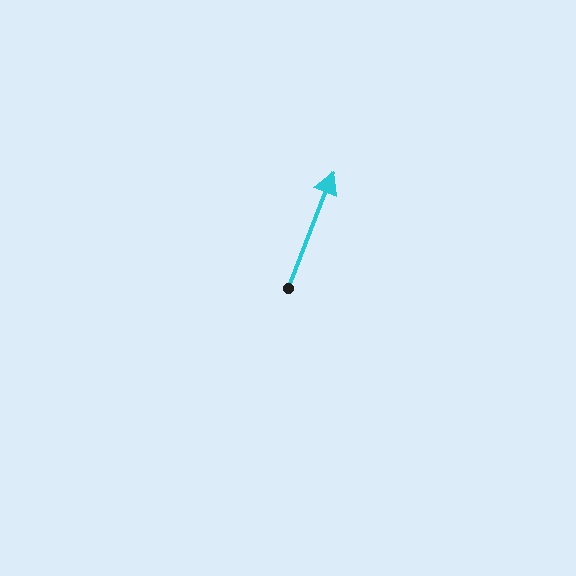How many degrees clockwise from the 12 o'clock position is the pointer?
Approximately 21 degrees.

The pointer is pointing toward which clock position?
Roughly 1 o'clock.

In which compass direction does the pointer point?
North.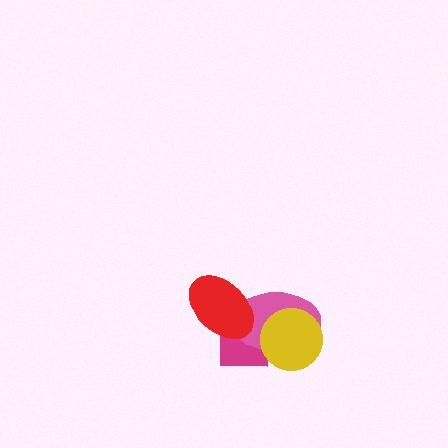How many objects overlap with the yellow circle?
2 objects overlap with the yellow circle.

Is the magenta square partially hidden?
Yes, it is partially covered by another shape.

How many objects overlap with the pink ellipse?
3 objects overlap with the pink ellipse.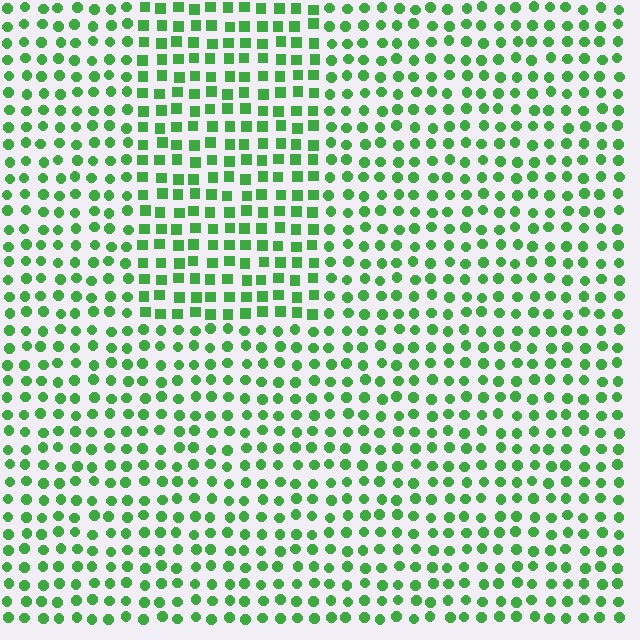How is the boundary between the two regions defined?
The boundary is defined by a change in element shape: squares inside vs. circles outside. All elements share the same color and spacing.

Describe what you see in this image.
The image is filled with small green elements arranged in a uniform grid. A rectangle-shaped region contains squares, while the surrounding area contains circles. The boundary is defined purely by the change in element shape.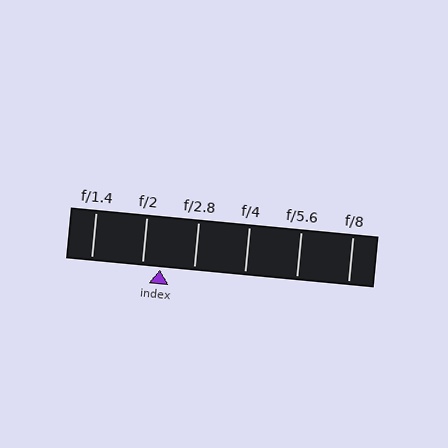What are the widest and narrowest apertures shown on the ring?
The widest aperture shown is f/1.4 and the narrowest is f/8.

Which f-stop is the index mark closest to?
The index mark is closest to f/2.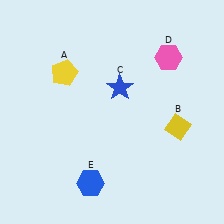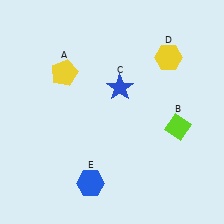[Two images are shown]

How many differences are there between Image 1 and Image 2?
There are 2 differences between the two images.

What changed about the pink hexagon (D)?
In Image 1, D is pink. In Image 2, it changed to yellow.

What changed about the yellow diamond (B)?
In Image 1, B is yellow. In Image 2, it changed to lime.